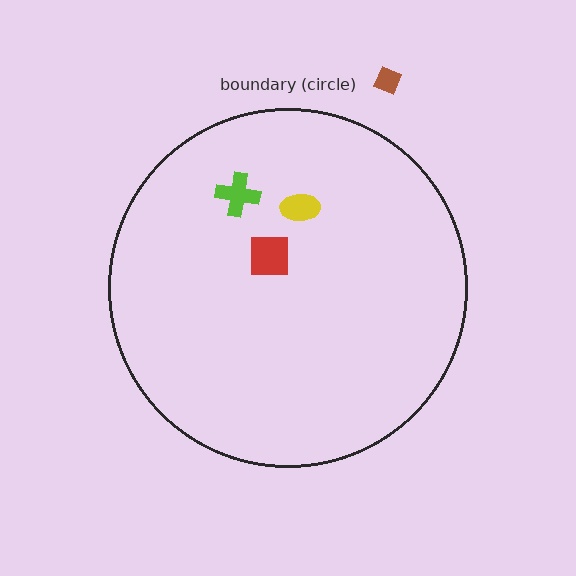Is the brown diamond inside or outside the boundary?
Outside.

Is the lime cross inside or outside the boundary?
Inside.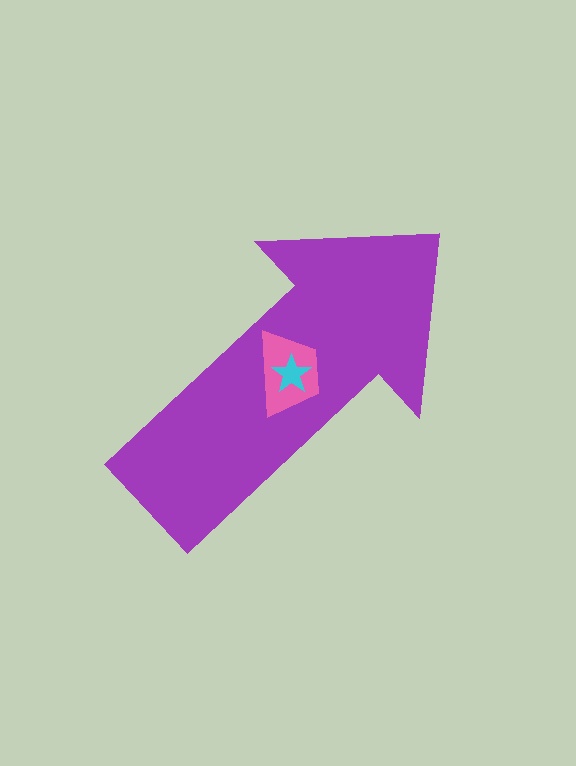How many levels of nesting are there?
3.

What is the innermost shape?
The cyan star.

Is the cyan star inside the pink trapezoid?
Yes.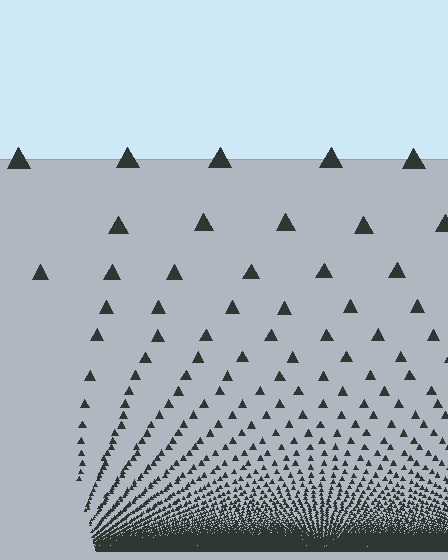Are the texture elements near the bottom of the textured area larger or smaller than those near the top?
Smaller. The gradient is inverted — elements near the bottom are smaller and denser.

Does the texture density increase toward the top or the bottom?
Density increases toward the bottom.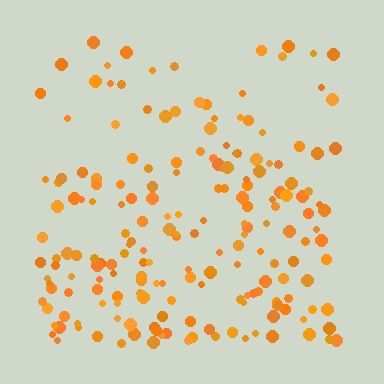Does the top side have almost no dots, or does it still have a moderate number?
Still a moderate number, just noticeably fewer than the bottom.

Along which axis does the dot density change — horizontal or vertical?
Vertical.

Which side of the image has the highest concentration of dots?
The bottom.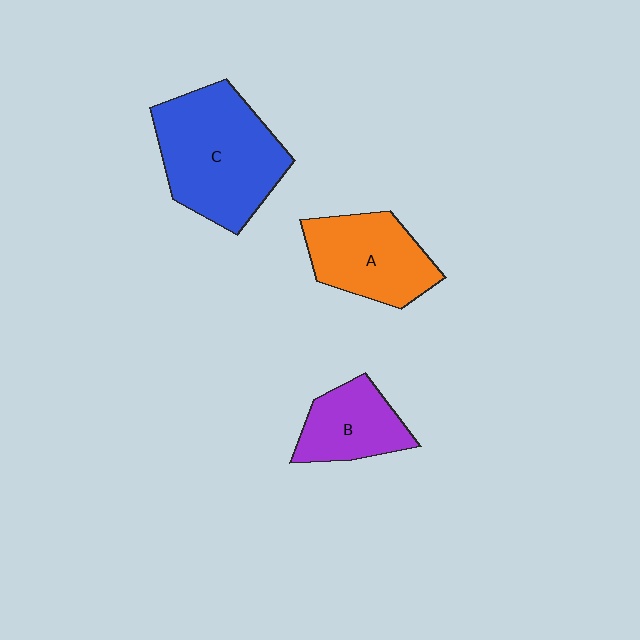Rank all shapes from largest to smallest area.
From largest to smallest: C (blue), A (orange), B (purple).